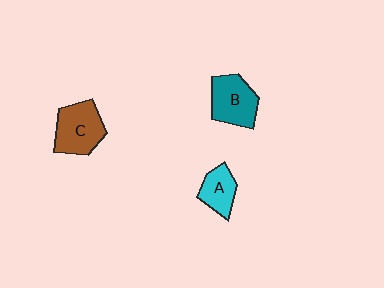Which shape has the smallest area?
Shape A (cyan).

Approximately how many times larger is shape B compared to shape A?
Approximately 1.5 times.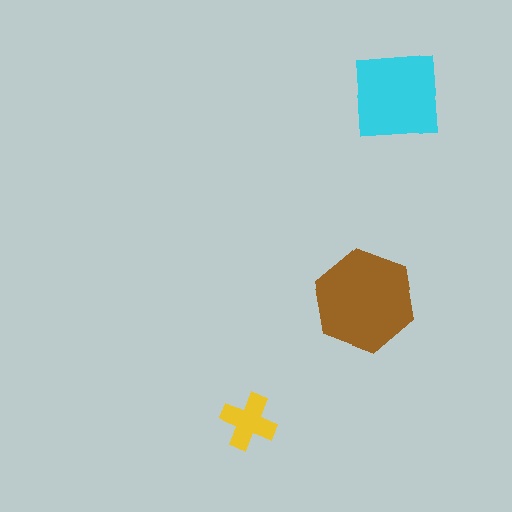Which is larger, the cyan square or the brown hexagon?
The brown hexagon.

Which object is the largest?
The brown hexagon.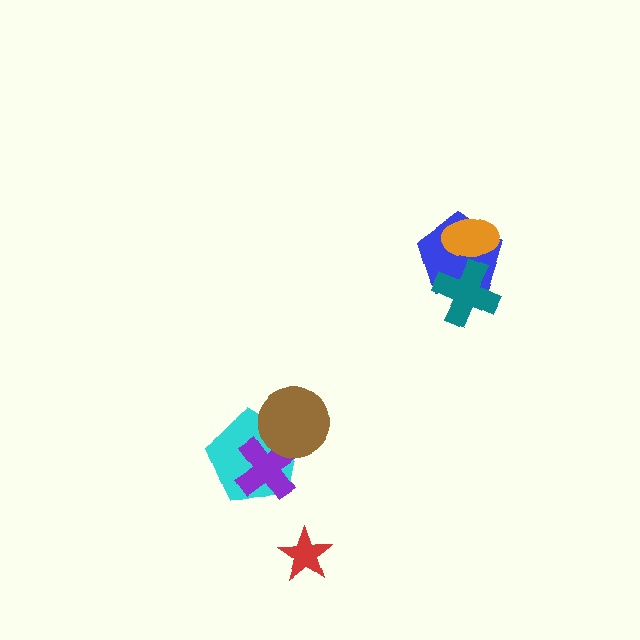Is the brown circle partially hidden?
No, no other shape covers it.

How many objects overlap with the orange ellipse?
2 objects overlap with the orange ellipse.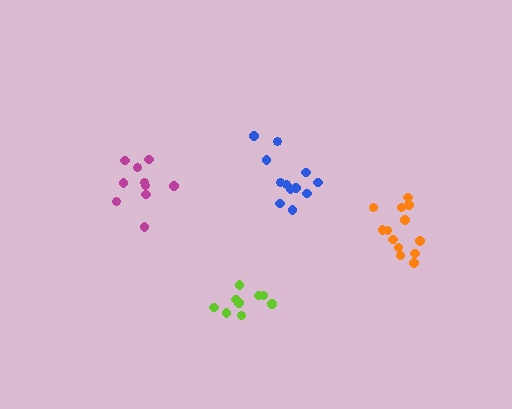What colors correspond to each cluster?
The clusters are colored: magenta, lime, orange, blue.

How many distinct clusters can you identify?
There are 4 distinct clusters.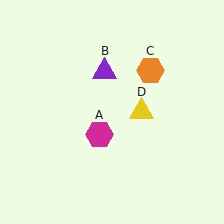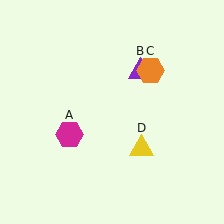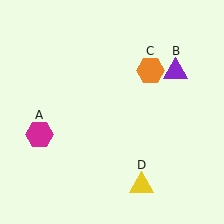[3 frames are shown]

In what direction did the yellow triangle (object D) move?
The yellow triangle (object D) moved down.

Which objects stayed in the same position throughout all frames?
Orange hexagon (object C) remained stationary.